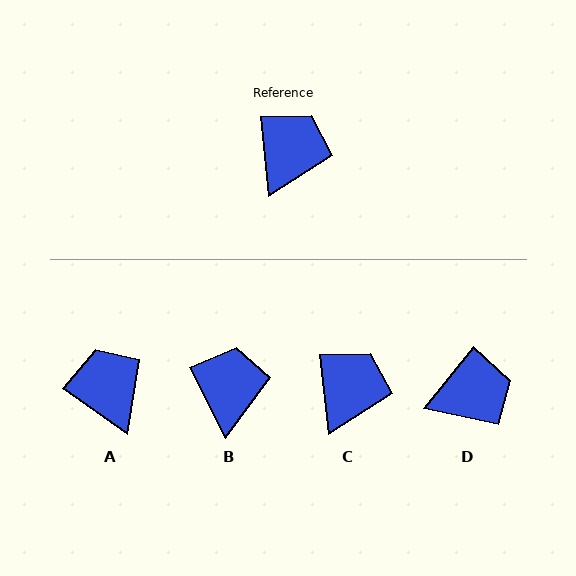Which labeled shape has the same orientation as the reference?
C.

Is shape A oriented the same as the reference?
No, it is off by about 48 degrees.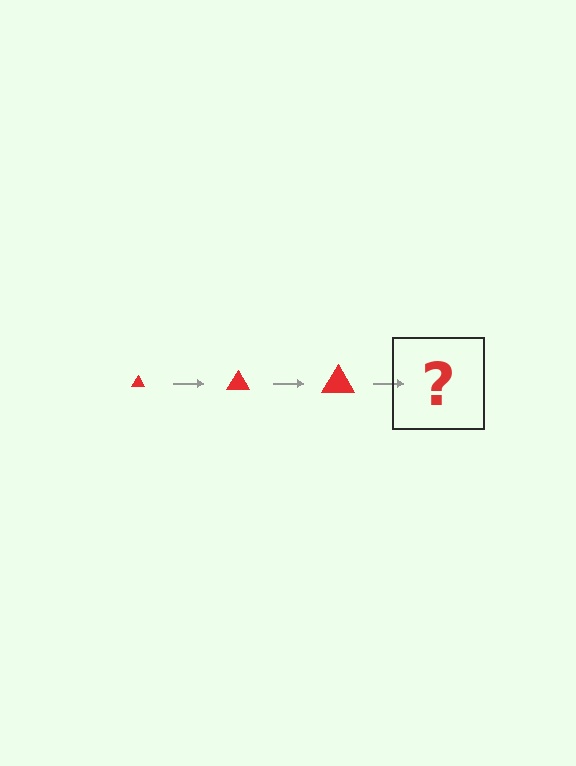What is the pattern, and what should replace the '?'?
The pattern is that the triangle gets progressively larger each step. The '?' should be a red triangle, larger than the previous one.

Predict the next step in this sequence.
The next step is a red triangle, larger than the previous one.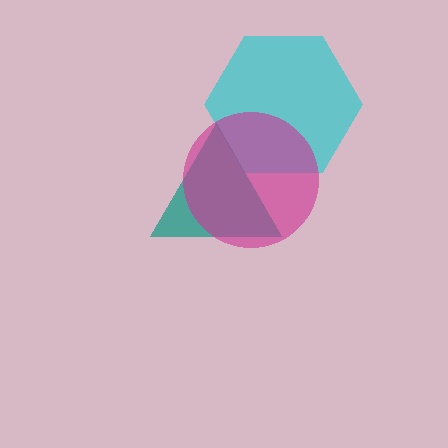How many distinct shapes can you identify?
There are 3 distinct shapes: a cyan hexagon, a teal triangle, a magenta circle.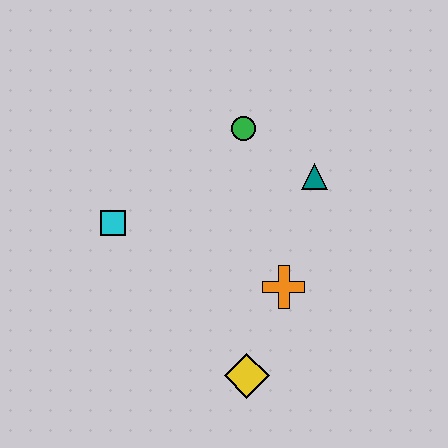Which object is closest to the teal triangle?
The green circle is closest to the teal triangle.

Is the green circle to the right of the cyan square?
Yes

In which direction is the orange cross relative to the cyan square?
The orange cross is to the right of the cyan square.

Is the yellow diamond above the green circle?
No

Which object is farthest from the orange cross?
The cyan square is farthest from the orange cross.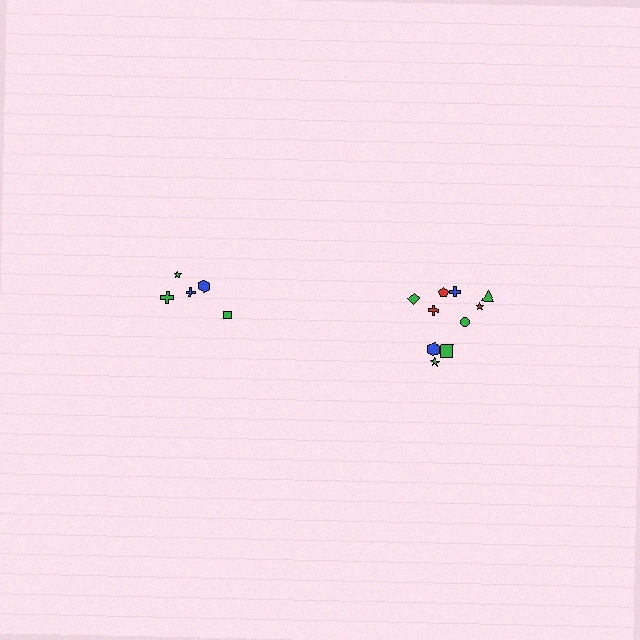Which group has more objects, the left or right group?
The right group.